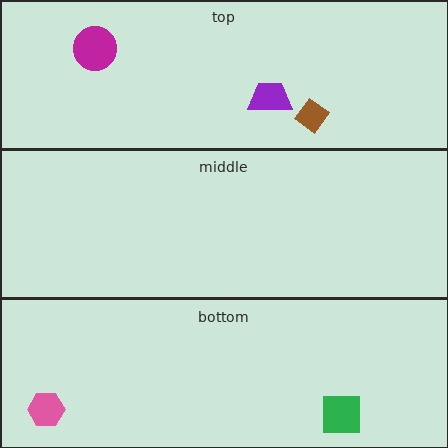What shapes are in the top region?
The purple trapezoid, the brown diamond, the magenta circle.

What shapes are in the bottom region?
The green square, the pink hexagon.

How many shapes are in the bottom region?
2.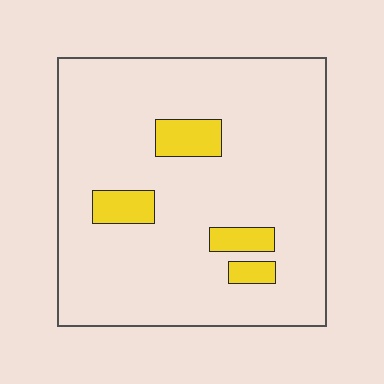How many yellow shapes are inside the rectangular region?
4.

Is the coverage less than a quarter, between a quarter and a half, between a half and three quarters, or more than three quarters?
Less than a quarter.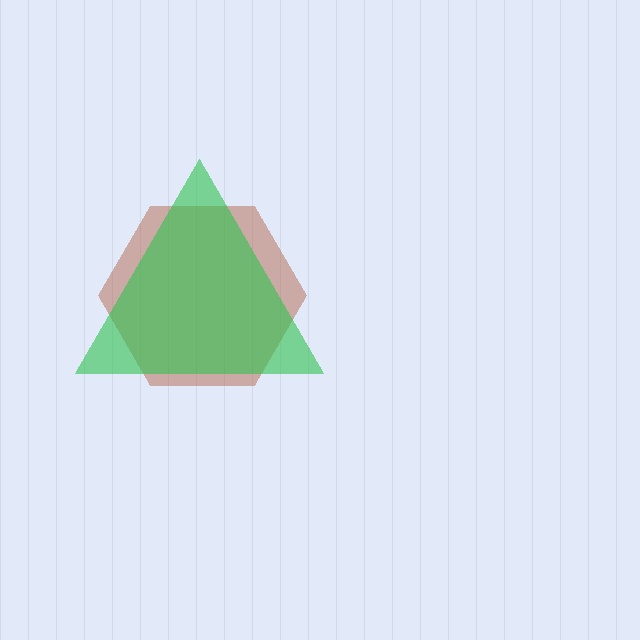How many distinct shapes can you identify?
There are 2 distinct shapes: a brown hexagon, a green triangle.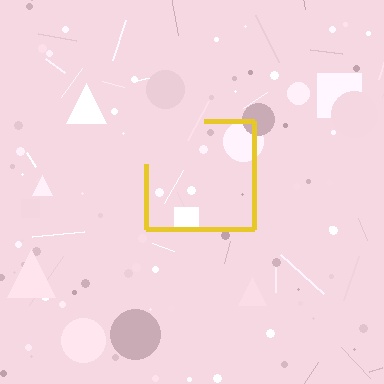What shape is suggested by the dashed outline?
The dashed outline suggests a square.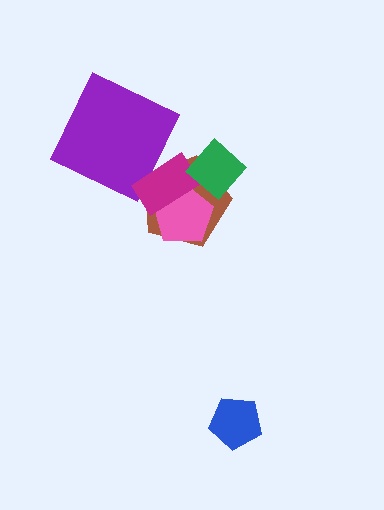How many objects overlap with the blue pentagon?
0 objects overlap with the blue pentagon.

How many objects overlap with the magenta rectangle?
4 objects overlap with the magenta rectangle.